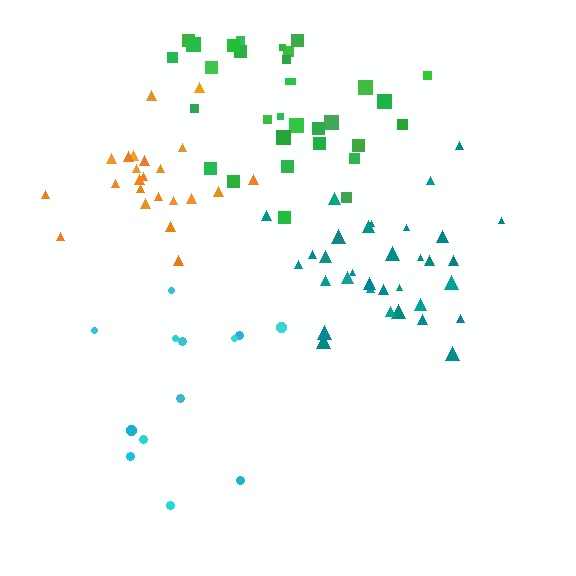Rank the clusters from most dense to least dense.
orange, teal, green, cyan.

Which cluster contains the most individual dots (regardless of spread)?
Teal (33).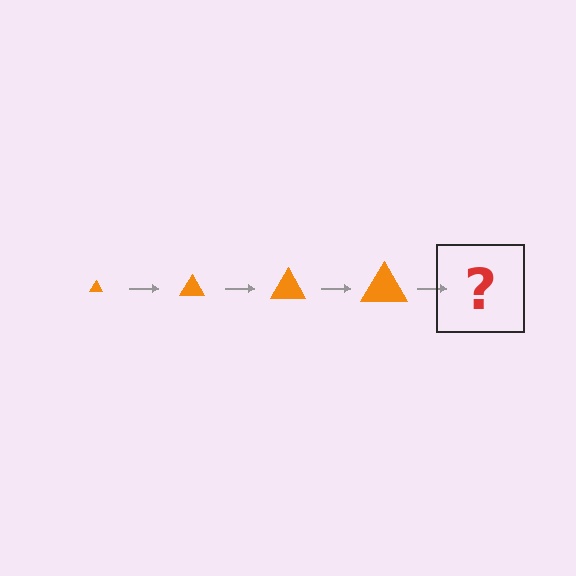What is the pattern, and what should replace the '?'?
The pattern is that the triangle gets progressively larger each step. The '?' should be an orange triangle, larger than the previous one.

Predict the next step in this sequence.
The next step is an orange triangle, larger than the previous one.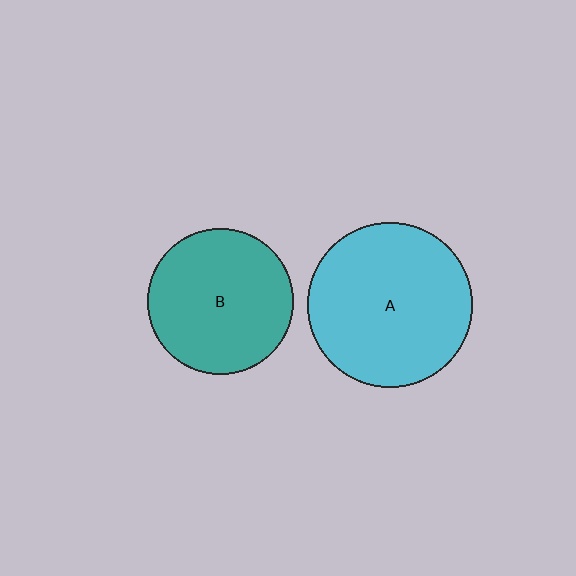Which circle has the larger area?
Circle A (cyan).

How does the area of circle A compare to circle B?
Approximately 1.3 times.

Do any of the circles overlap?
No, none of the circles overlap.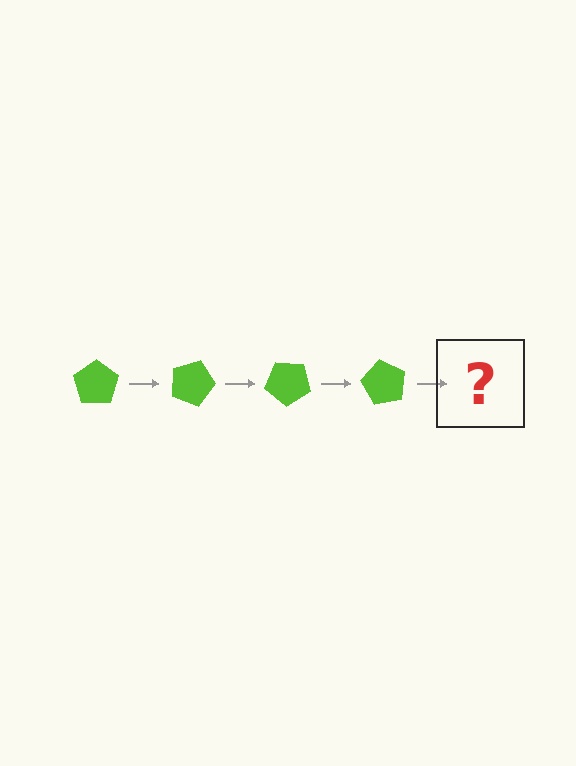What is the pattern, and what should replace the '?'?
The pattern is that the pentagon rotates 20 degrees each step. The '?' should be a lime pentagon rotated 80 degrees.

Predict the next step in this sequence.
The next step is a lime pentagon rotated 80 degrees.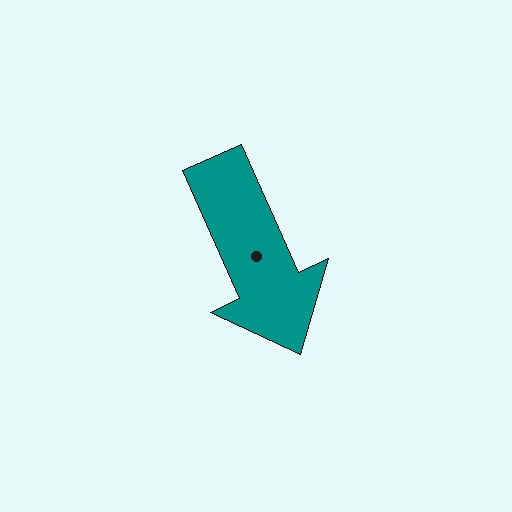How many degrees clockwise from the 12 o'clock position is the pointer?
Approximately 156 degrees.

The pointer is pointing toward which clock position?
Roughly 5 o'clock.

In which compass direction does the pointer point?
Southeast.